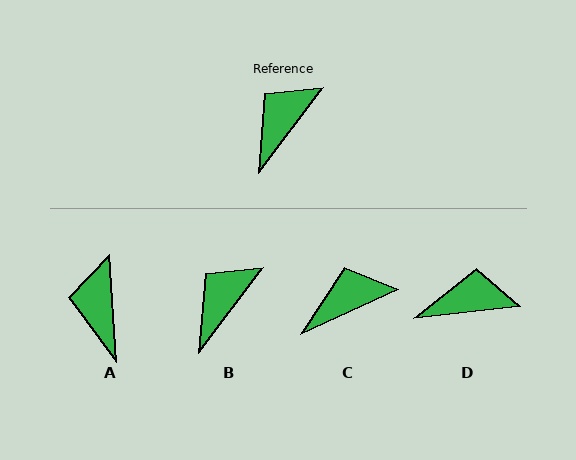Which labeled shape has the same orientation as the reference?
B.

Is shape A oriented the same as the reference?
No, it is off by about 41 degrees.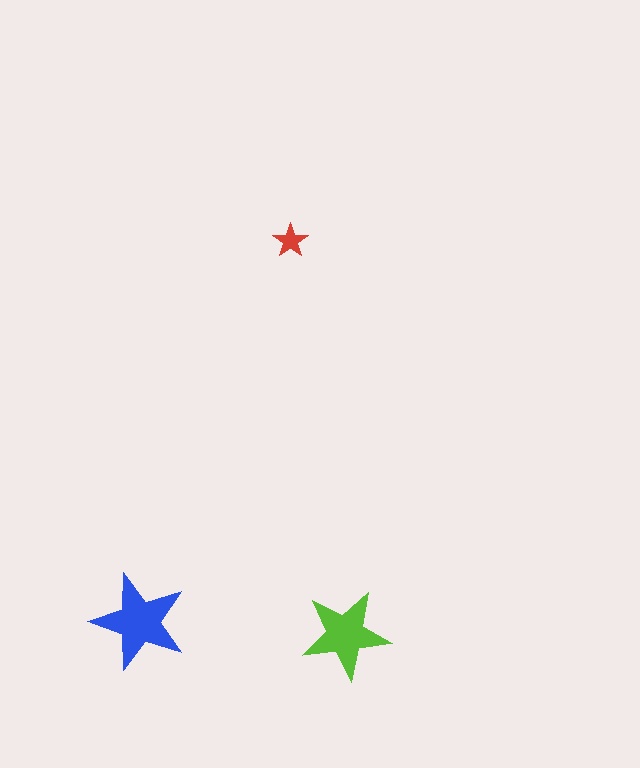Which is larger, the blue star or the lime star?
The blue one.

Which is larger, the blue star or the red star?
The blue one.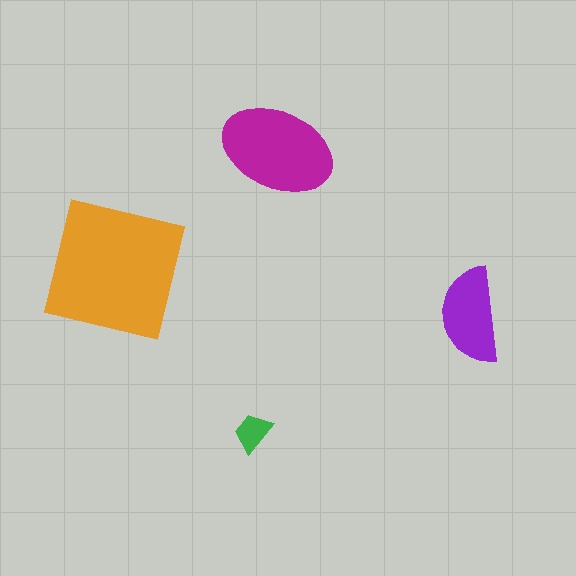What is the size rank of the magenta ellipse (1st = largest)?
2nd.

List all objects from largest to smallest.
The orange square, the magenta ellipse, the purple semicircle, the green trapezoid.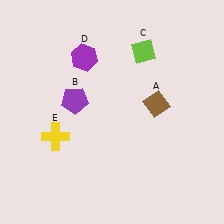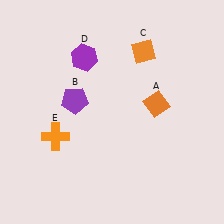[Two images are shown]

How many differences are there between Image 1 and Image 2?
There are 3 differences between the two images.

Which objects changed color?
A changed from brown to orange. C changed from lime to orange. E changed from yellow to orange.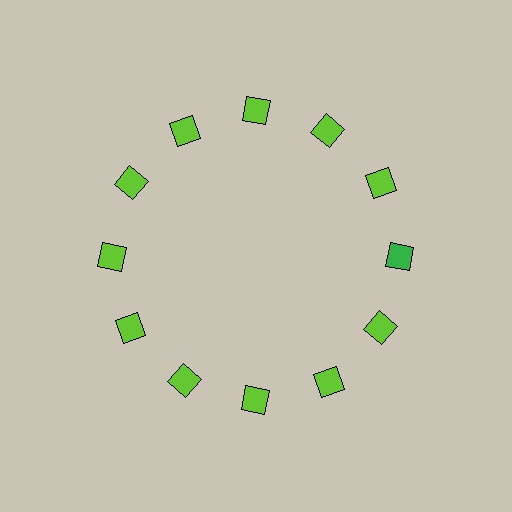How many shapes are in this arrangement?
There are 12 shapes arranged in a ring pattern.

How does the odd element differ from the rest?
It has a different color: green instead of lime.